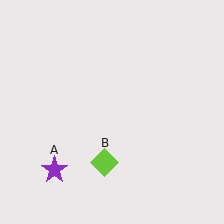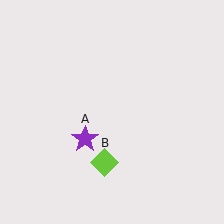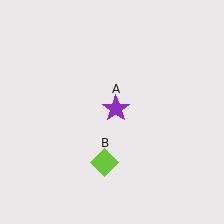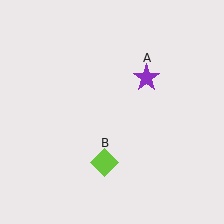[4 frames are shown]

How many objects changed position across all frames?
1 object changed position: purple star (object A).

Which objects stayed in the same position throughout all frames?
Lime diamond (object B) remained stationary.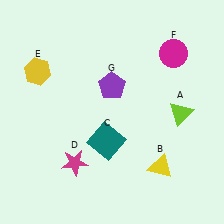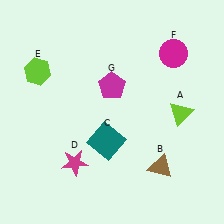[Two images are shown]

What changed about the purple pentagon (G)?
In Image 1, G is purple. In Image 2, it changed to magenta.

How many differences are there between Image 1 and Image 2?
There are 3 differences between the two images.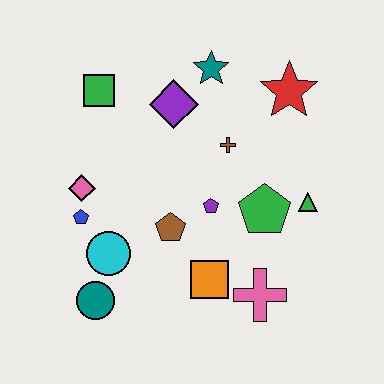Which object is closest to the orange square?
The pink cross is closest to the orange square.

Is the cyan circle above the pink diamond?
No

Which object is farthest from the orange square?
The green square is farthest from the orange square.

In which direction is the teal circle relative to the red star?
The teal circle is below the red star.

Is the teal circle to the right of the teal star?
No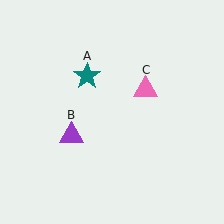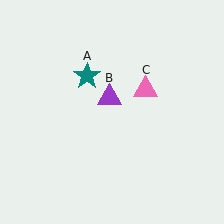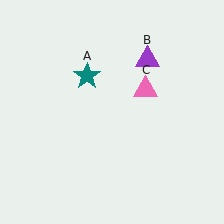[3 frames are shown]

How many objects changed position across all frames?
1 object changed position: purple triangle (object B).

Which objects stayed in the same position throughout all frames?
Teal star (object A) and pink triangle (object C) remained stationary.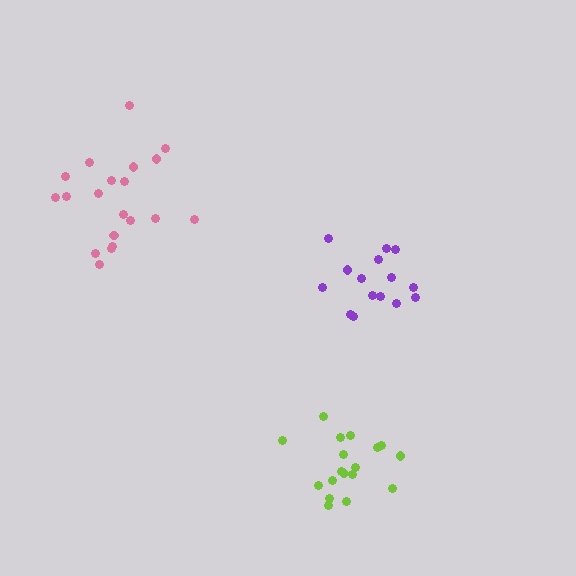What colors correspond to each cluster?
The clusters are colored: pink, lime, purple.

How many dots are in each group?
Group 1: 20 dots, Group 2: 18 dots, Group 3: 15 dots (53 total).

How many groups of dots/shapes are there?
There are 3 groups.